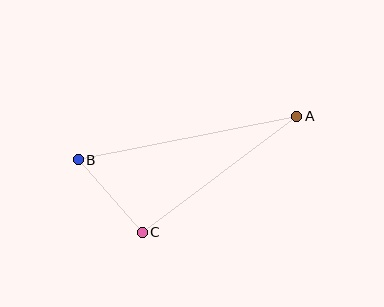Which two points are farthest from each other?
Points A and B are farthest from each other.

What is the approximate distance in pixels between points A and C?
The distance between A and C is approximately 193 pixels.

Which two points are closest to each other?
Points B and C are closest to each other.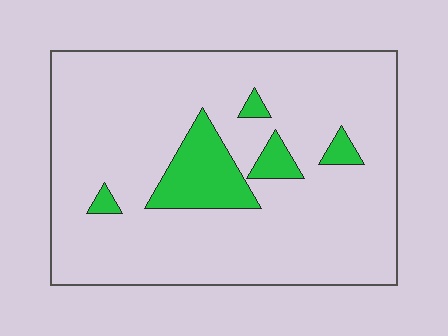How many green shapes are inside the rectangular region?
5.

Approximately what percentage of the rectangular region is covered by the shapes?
Approximately 10%.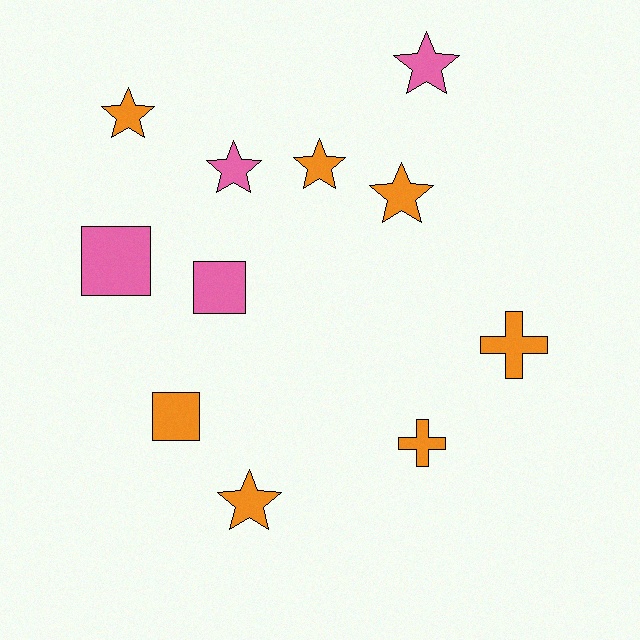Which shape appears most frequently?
Star, with 6 objects.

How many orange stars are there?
There are 4 orange stars.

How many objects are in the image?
There are 11 objects.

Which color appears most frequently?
Orange, with 7 objects.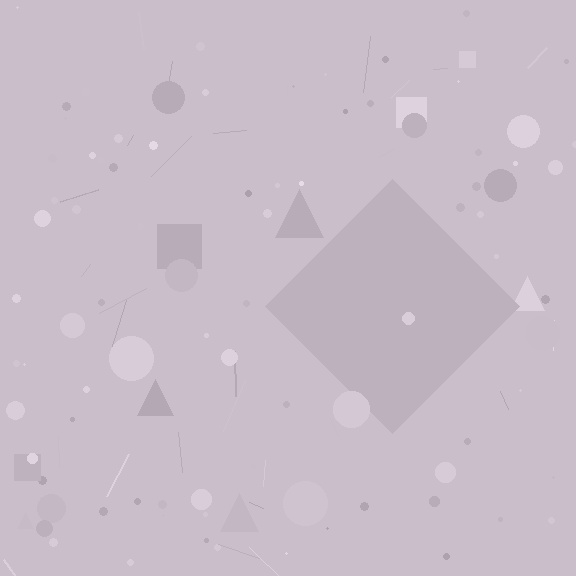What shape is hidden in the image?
A diamond is hidden in the image.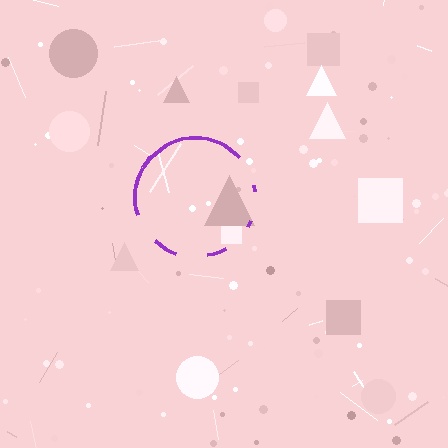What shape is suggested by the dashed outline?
The dashed outline suggests a circle.